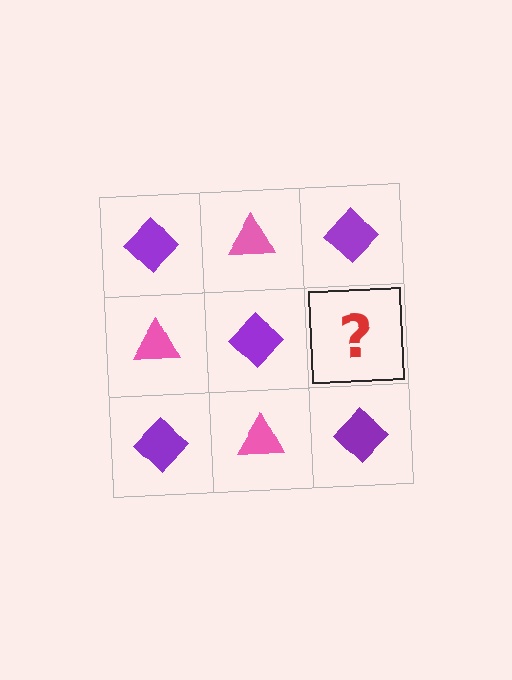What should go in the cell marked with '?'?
The missing cell should contain a pink triangle.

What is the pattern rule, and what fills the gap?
The rule is that it alternates purple diamond and pink triangle in a checkerboard pattern. The gap should be filled with a pink triangle.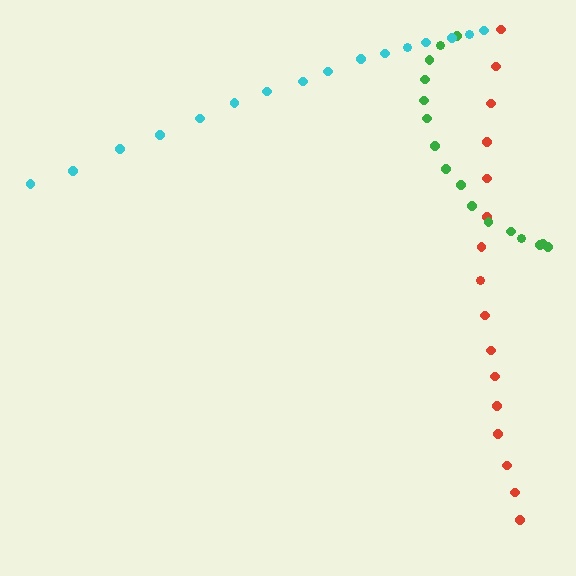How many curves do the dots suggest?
There are 3 distinct paths.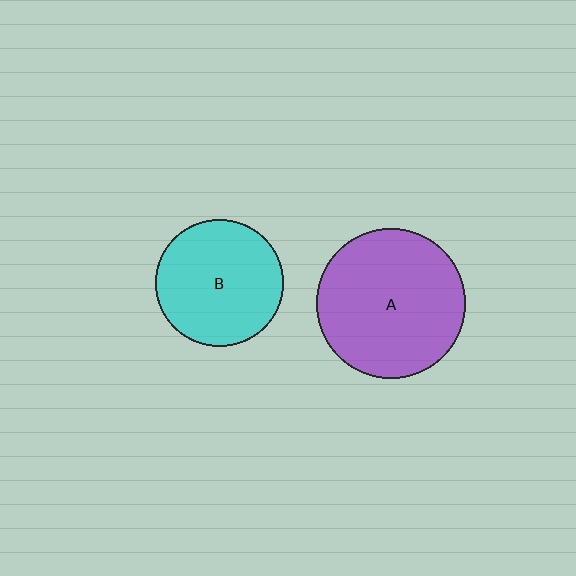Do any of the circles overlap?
No, none of the circles overlap.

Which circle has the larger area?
Circle A (purple).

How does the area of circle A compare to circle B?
Approximately 1.4 times.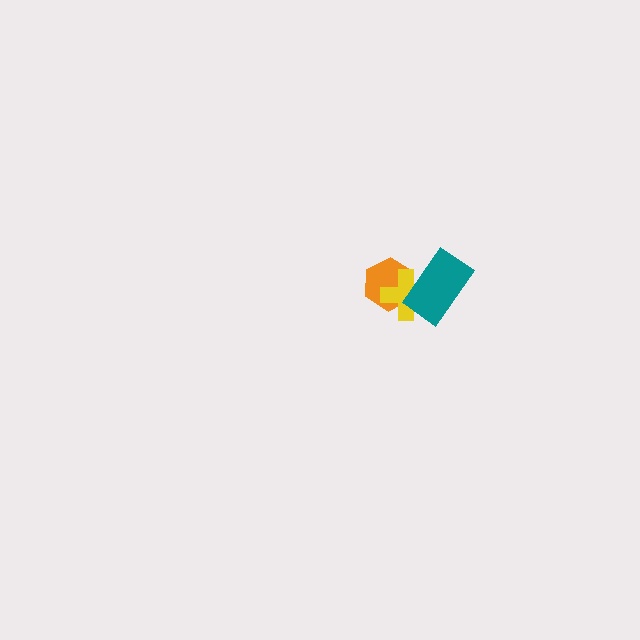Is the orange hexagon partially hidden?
Yes, it is partially covered by another shape.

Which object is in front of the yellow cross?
The teal rectangle is in front of the yellow cross.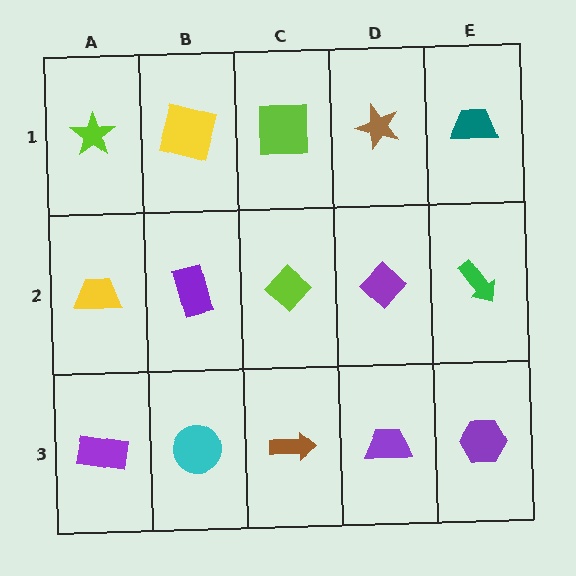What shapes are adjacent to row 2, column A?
A lime star (row 1, column A), a purple rectangle (row 3, column A), a purple rectangle (row 2, column B).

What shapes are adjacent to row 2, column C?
A lime square (row 1, column C), a brown arrow (row 3, column C), a purple rectangle (row 2, column B), a purple diamond (row 2, column D).